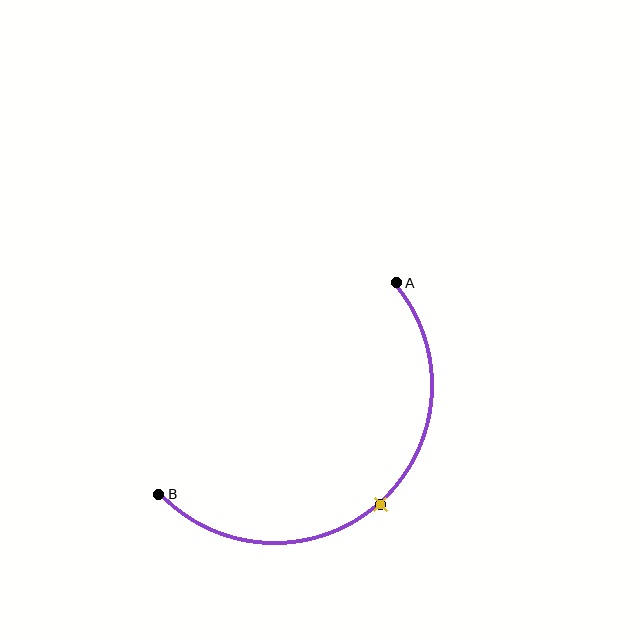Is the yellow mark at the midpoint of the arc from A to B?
Yes. The yellow mark lies on the arc at equal arc-length from both A and B — it is the arc midpoint.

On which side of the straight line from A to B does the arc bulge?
The arc bulges below and to the right of the straight line connecting A and B.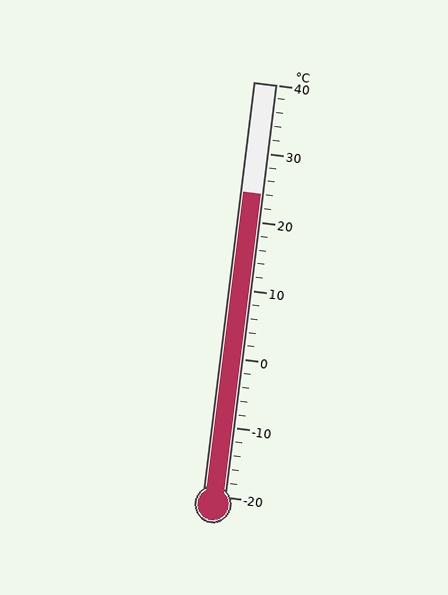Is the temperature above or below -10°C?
The temperature is above -10°C.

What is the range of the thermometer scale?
The thermometer scale ranges from -20°C to 40°C.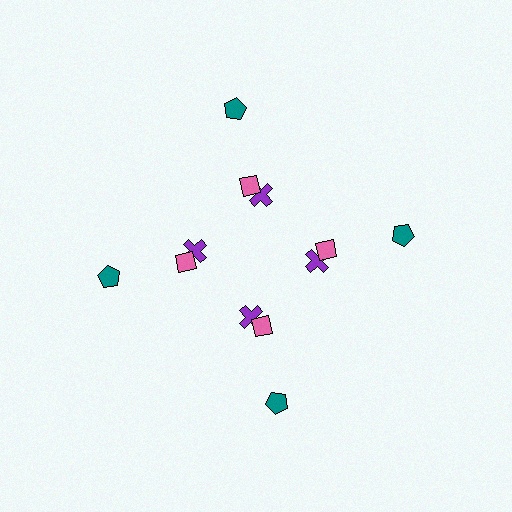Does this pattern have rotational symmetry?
Yes, this pattern has 4-fold rotational symmetry. It looks the same after rotating 90 degrees around the center.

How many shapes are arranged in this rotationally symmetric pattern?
There are 12 shapes, arranged in 4 groups of 3.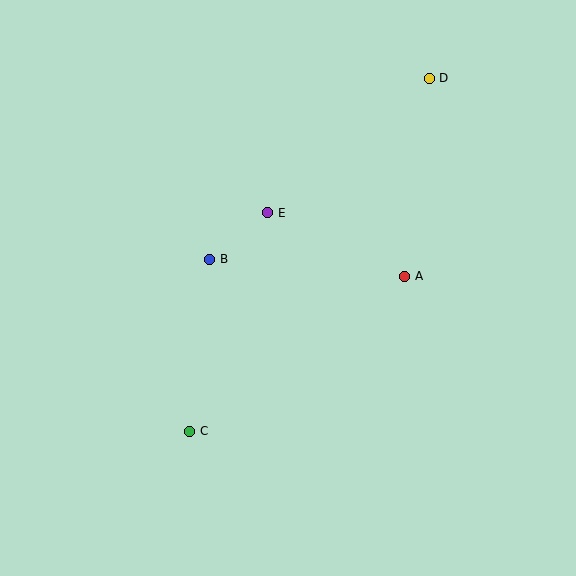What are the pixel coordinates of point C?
Point C is at (190, 431).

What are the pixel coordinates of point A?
Point A is at (405, 276).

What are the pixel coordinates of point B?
Point B is at (210, 259).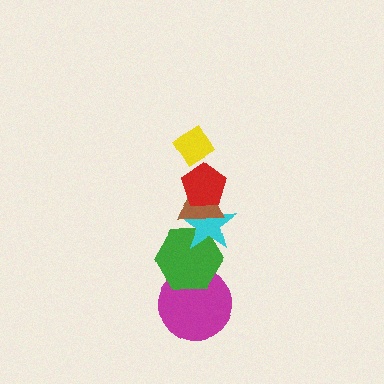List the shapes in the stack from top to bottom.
From top to bottom: the yellow diamond, the red pentagon, the brown triangle, the cyan star, the green hexagon, the magenta circle.